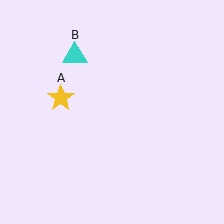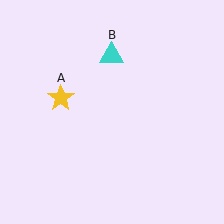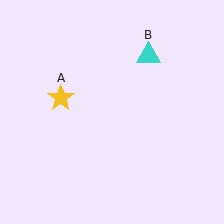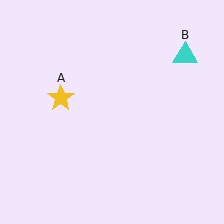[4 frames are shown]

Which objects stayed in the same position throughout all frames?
Yellow star (object A) remained stationary.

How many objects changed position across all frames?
1 object changed position: cyan triangle (object B).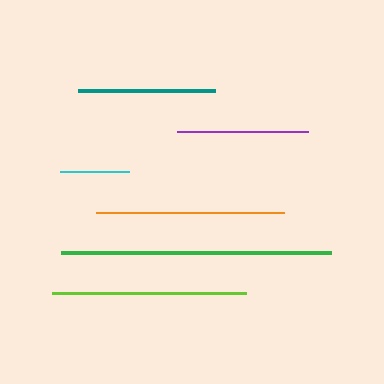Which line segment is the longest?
The green line is the longest at approximately 270 pixels.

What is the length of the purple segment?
The purple segment is approximately 131 pixels long.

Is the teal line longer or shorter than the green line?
The green line is longer than the teal line.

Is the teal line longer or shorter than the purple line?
The teal line is longer than the purple line.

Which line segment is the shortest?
The cyan line is the shortest at approximately 68 pixels.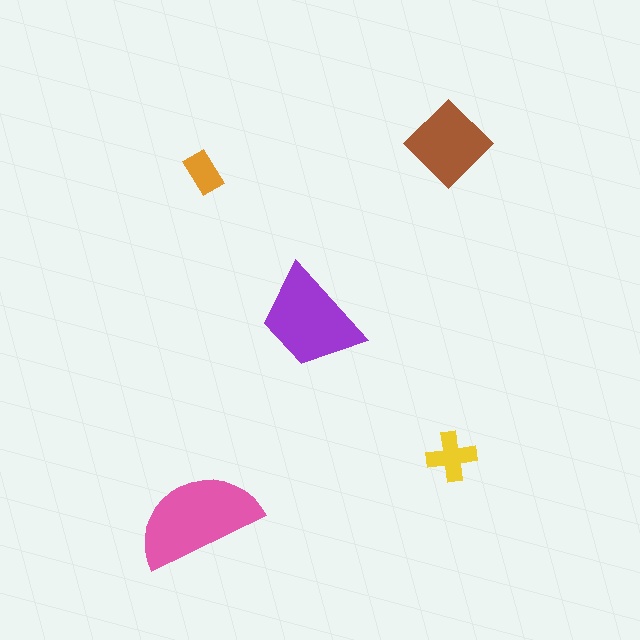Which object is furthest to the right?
The yellow cross is rightmost.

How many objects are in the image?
There are 5 objects in the image.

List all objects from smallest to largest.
The orange rectangle, the yellow cross, the brown diamond, the purple trapezoid, the pink semicircle.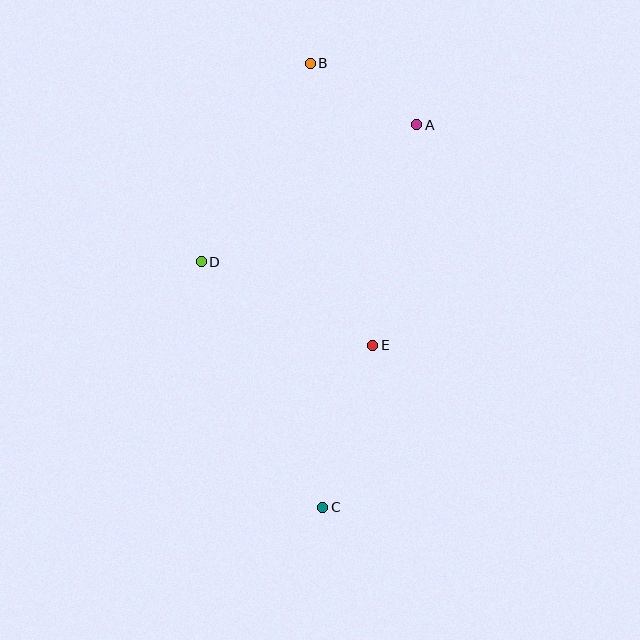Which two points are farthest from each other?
Points B and C are farthest from each other.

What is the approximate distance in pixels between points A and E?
The distance between A and E is approximately 225 pixels.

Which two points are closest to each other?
Points A and B are closest to each other.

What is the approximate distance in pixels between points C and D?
The distance between C and D is approximately 274 pixels.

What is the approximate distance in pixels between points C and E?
The distance between C and E is approximately 169 pixels.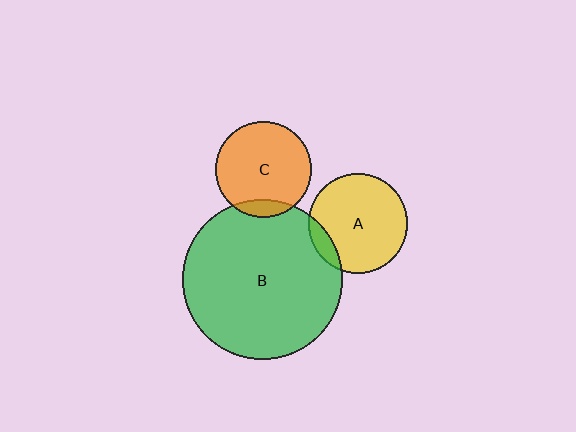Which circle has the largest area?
Circle B (green).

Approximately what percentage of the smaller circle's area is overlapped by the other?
Approximately 10%.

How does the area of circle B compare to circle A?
Approximately 2.6 times.